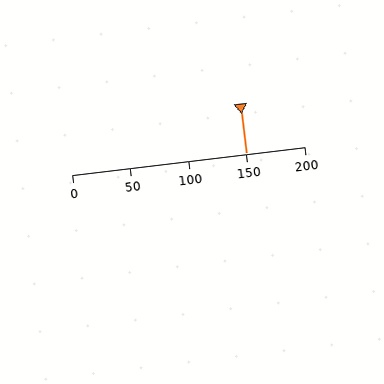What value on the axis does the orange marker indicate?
The marker indicates approximately 150.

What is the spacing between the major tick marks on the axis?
The major ticks are spaced 50 apart.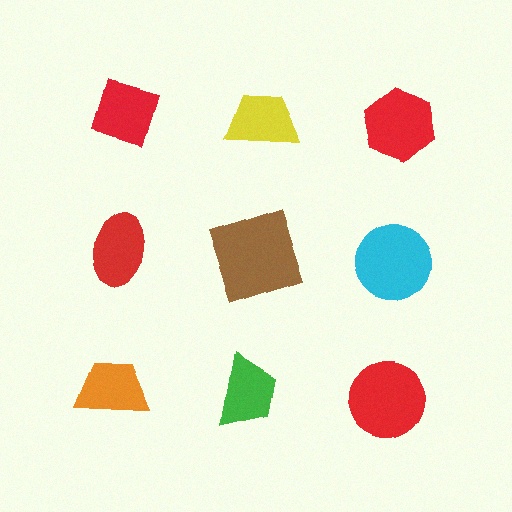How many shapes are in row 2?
3 shapes.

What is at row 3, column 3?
A red circle.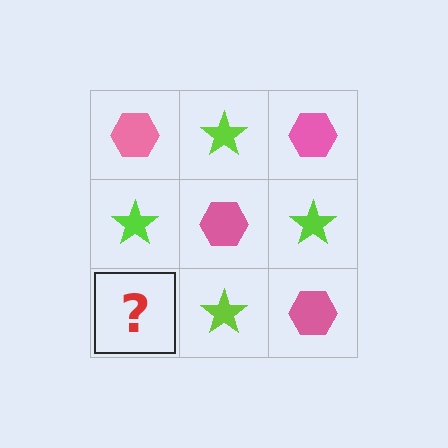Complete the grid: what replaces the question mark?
The question mark should be replaced with a pink hexagon.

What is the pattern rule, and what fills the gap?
The rule is that it alternates pink hexagon and lime star in a checkerboard pattern. The gap should be filled with a pink hexagon.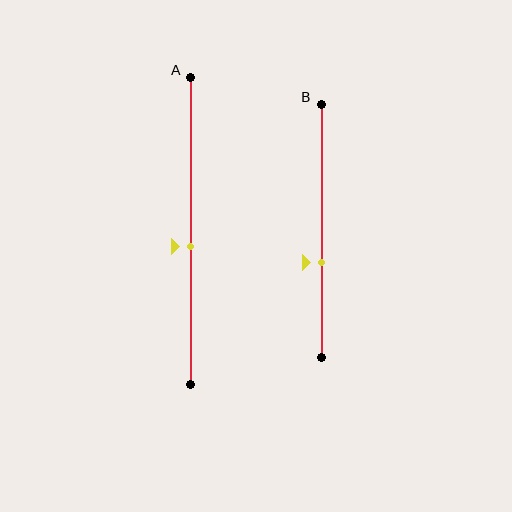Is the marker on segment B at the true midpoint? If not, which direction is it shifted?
No, the marker on segment B is shifted downward by about 13% of the segment length.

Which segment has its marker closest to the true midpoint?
Segment A has its marker closest to the true midpoint.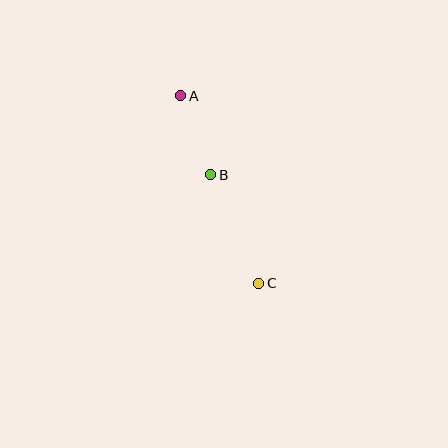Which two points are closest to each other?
Points A and B are closest to each other.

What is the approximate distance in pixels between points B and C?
The distance between B and C is approximately 119 pixels.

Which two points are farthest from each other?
Points A and C are farthest from each other.